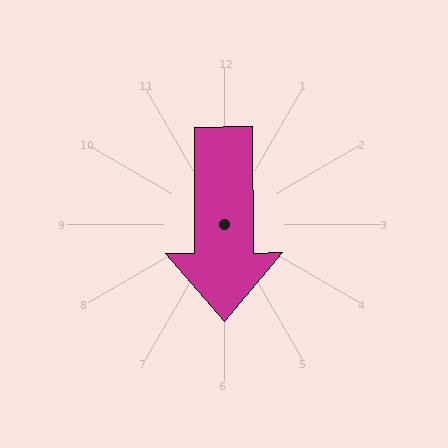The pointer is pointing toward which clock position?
Roughly 6 o'clock.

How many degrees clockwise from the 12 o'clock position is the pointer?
Approximately 180 degrees.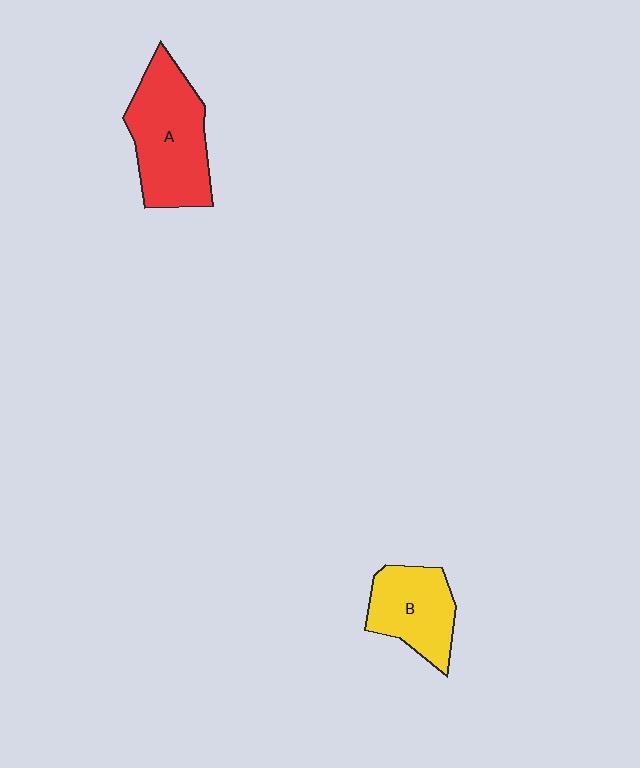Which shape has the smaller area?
Shape B (yellow).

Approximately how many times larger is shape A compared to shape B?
Approximately 1.5 times.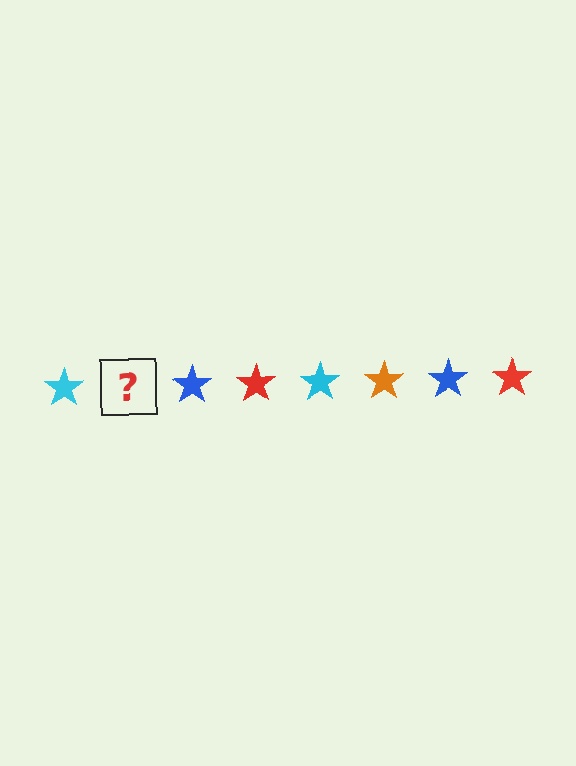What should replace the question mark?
The question mark should be replaced with an orange star.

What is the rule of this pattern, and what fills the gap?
The rule is that the pattern cycles through cyan, orange, blue, red stars. The gap should be filled with an orange star.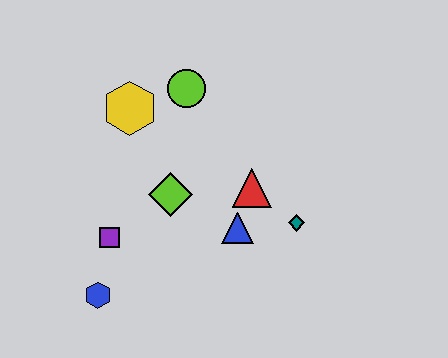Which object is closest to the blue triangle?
The red triangle is closest to the blue triangle.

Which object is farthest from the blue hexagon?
The lime circle is farthest from the blue hexagon.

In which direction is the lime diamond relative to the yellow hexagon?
The lime diamond is below the yellow hexagon.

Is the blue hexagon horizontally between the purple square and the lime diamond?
No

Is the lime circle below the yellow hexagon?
No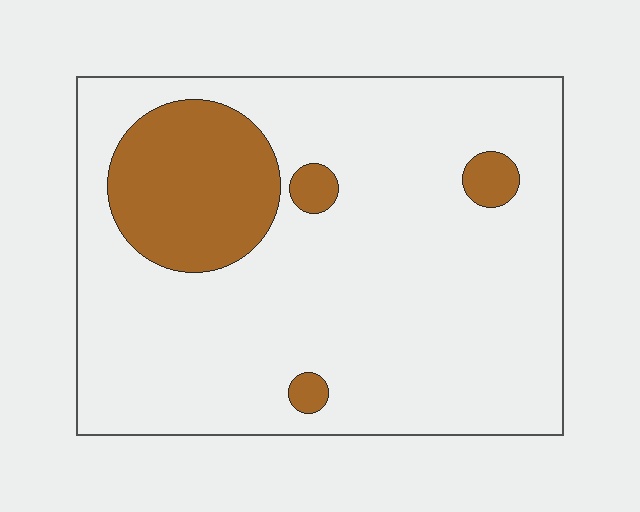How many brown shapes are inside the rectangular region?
4.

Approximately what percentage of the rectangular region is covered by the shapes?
Approximately 15%.